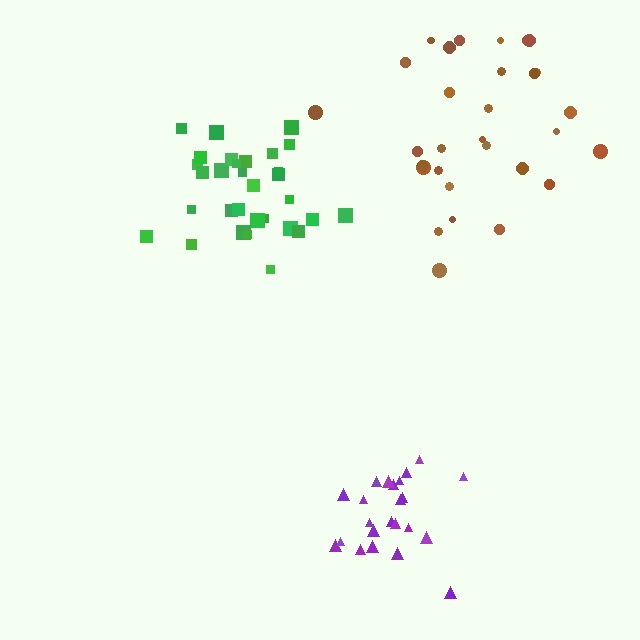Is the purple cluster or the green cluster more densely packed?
Green.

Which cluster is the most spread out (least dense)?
Brown.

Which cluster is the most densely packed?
Green.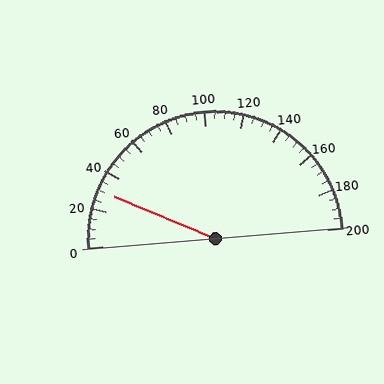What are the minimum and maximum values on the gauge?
The gauge ranges from 0 to 200.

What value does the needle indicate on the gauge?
The needle indicates approximately 30.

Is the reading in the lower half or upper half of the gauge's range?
The reading is in the lower half of the range (0 to 200).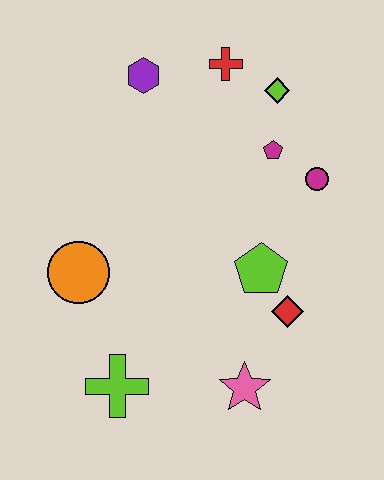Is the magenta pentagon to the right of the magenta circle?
No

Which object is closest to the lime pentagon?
The red diamond is closest to the lime pentagon.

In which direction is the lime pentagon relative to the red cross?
The lime pentagon is below the red cross.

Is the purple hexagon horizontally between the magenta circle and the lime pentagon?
No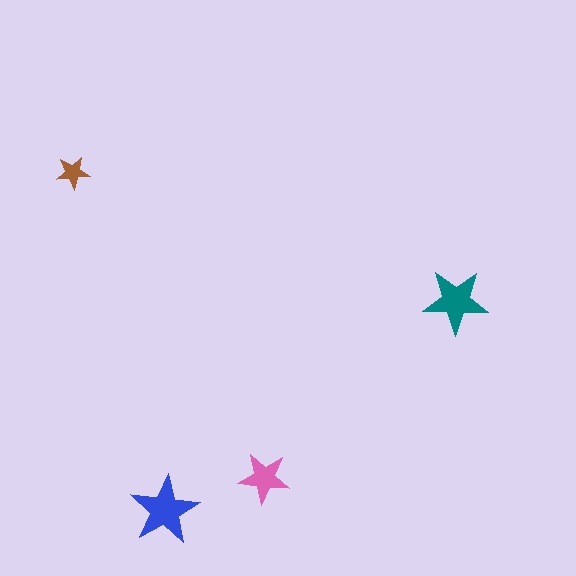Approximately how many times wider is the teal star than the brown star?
About 2 times wider.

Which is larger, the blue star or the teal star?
The blue one.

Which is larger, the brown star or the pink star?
The pink one.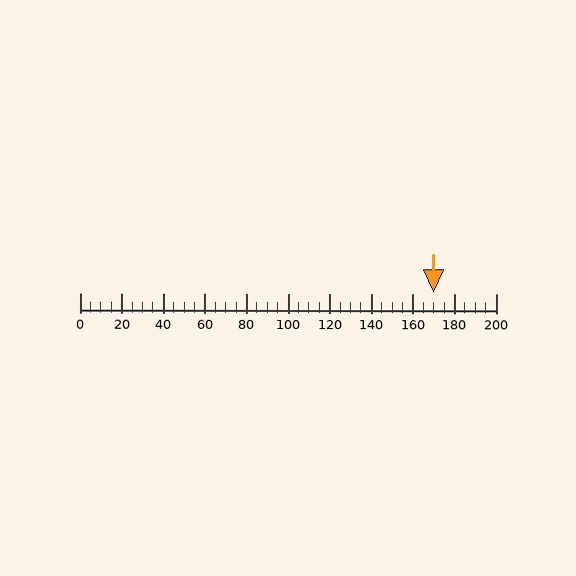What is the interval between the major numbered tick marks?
The major tick marks are spaced 20 units apart.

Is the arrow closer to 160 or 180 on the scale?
The arrow is closer to 180.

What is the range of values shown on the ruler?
The ruler shows values from 0 to 200.